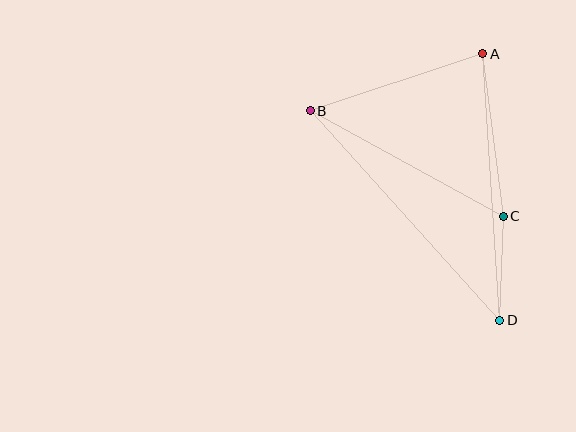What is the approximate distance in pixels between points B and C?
The distance between B and C is approximately 220 pixels.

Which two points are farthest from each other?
Points B and D are farthest from each other.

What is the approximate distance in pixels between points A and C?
The distance between A and C is approximately 164 pixels.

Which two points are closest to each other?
Points C and D are closest to each other.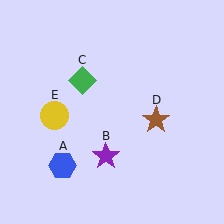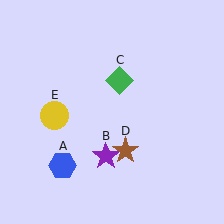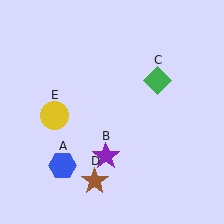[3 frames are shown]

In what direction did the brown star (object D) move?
The brown star (object D) moved down and to the left.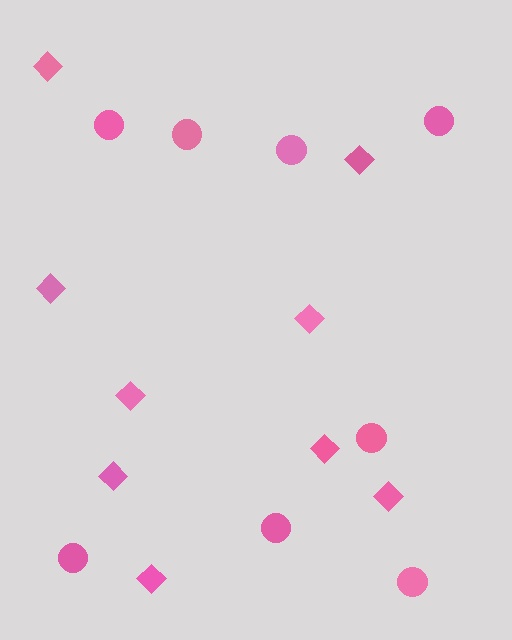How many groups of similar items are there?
There are 2 groups: one group of circles (8) and one group of diamonds (9).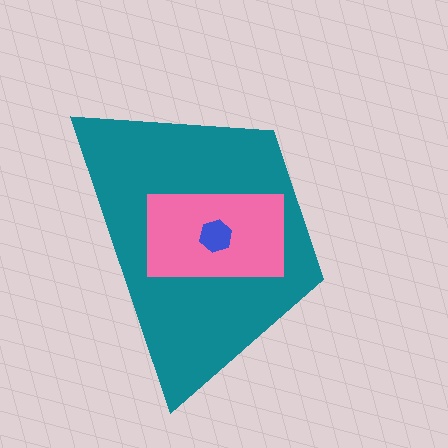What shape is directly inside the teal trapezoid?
The pink rectangle.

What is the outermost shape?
The teal trapezoid.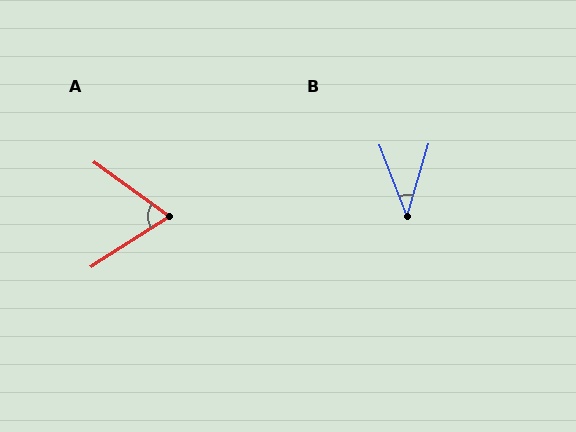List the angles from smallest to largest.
B (37°), A (69°).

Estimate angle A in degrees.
Approximately 69 degrees.